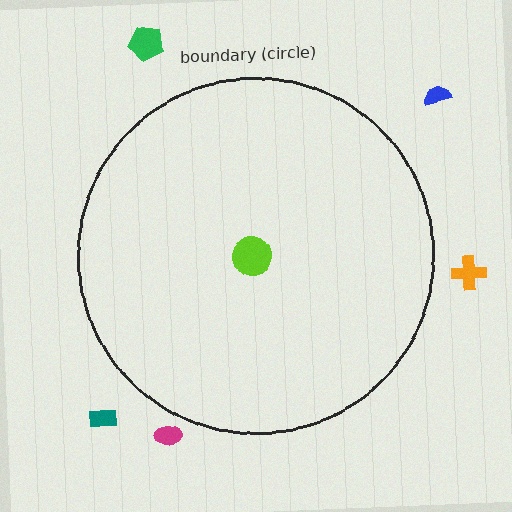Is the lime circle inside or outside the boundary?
Inside.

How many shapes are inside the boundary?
1 inside, 5 outside.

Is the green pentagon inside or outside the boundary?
Outside.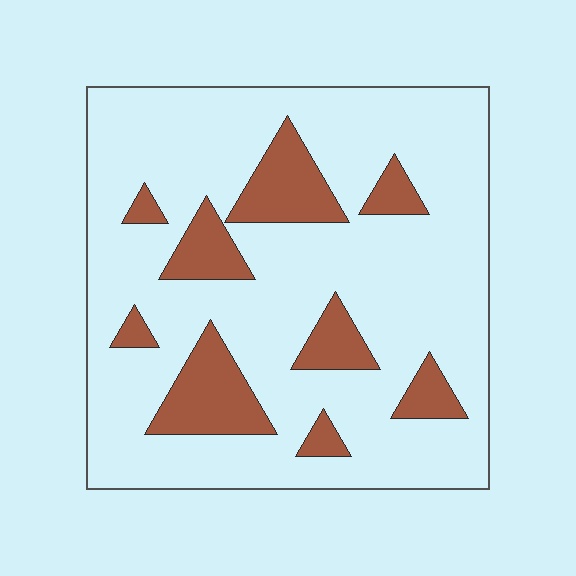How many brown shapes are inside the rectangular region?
9.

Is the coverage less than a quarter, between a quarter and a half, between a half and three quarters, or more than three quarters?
Less than a quarter.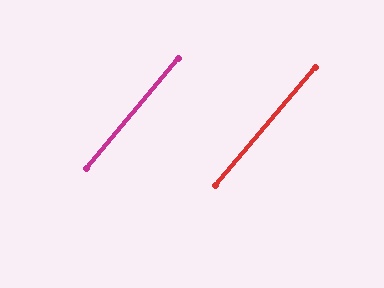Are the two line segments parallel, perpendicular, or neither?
Parallel — their directions differ by only 0.9°.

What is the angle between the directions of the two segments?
Approximately 1 degree.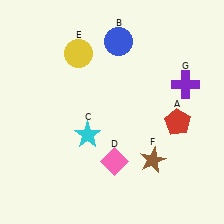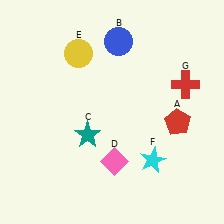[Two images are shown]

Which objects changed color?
C changed from cyan to teal. F changed from brown to cyan. G changed from purple to red.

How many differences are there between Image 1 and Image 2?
There are 3 differences between the two images.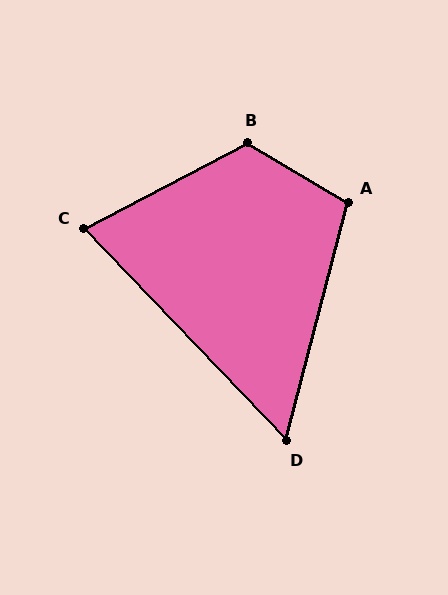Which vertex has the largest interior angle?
B, at approximately 122 degrees.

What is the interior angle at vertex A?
Approximately 106 degrees (obtuse).